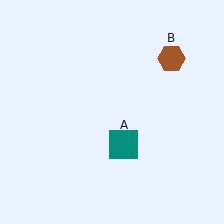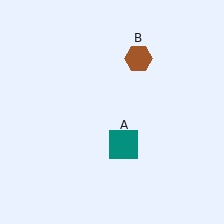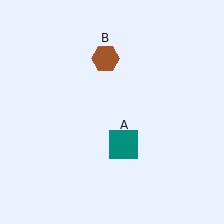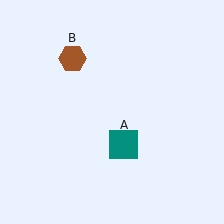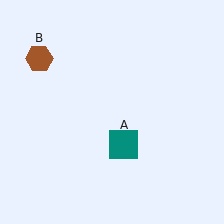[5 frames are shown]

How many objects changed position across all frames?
1 object changed position: brown hexagon (object B).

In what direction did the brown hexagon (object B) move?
The brown hexagon (object B) moved left.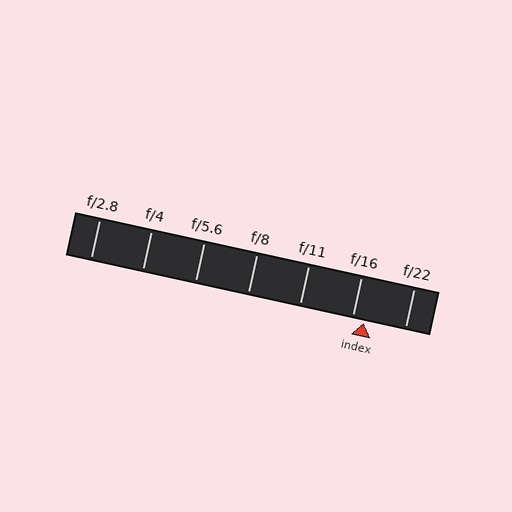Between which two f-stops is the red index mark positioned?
The index mark is between f/16 and f/22.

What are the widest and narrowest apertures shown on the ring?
The widest aperture shown is f/2.8 and the narrowest is f/22.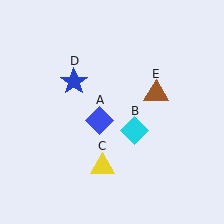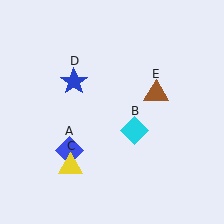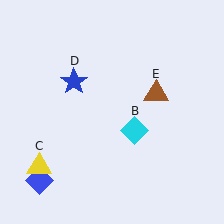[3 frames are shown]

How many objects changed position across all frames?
2 objects changed position: blue diamond (object A), yellow triangle (object C).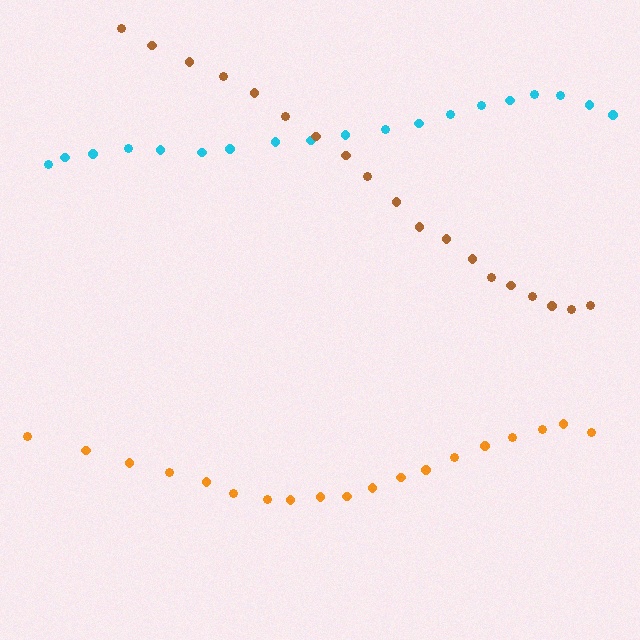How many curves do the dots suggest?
There are 3 distinct paths.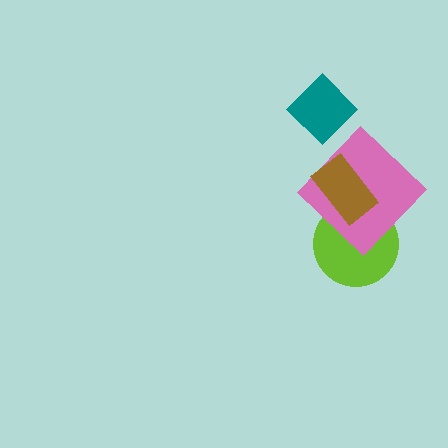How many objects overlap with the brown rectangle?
2 objects overlap with the brown rectangle.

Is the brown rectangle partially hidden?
No, no other shape covers it.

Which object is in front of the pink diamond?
The brown rectangle is in front of the pink diamond.